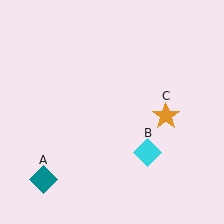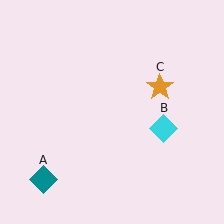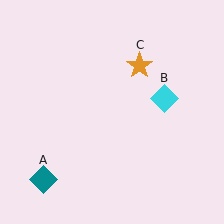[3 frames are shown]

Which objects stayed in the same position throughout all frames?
Teal diamond (object A) remained stationary.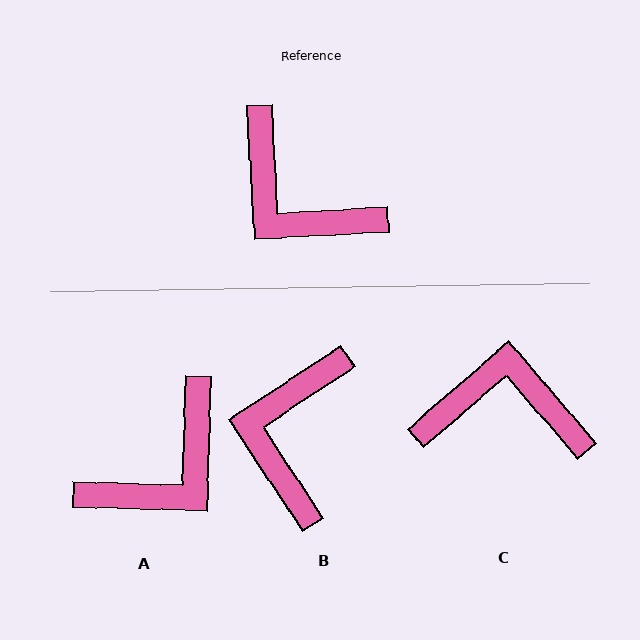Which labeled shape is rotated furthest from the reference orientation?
C, about 142 degrees away.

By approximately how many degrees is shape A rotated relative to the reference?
Approximately 85 degrees counter-clockwise.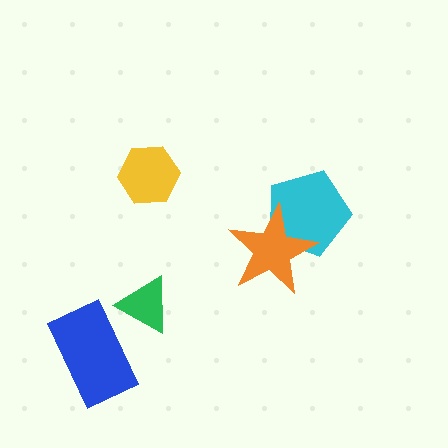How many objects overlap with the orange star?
1 object overlaps with the orange star.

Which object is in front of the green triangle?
The blue rectangle is in front of the green triangle.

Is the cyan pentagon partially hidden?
Yes, it is partially covered by another shape.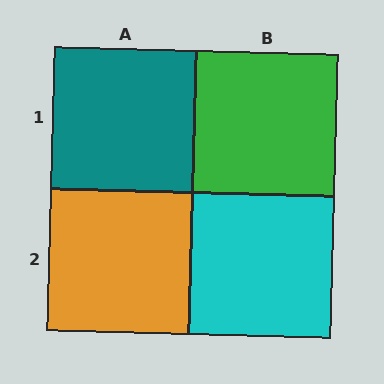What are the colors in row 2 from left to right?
Orange, cyan.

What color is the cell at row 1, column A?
Teal.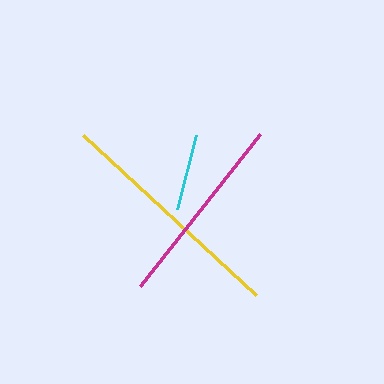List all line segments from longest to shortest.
From longest to shortest: yellow, magenta, cyan.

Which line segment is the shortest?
The cyan line is the shortest at approximately 76 pixels.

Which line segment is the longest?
The yellow line is the longest at approximately 235 pixels.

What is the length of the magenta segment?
The magenta segment is approximately 193 pixels long.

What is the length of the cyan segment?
The cyan segment is approximately 76 pixels long.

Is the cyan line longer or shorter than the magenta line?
The magenta line is longer than the cyan line.